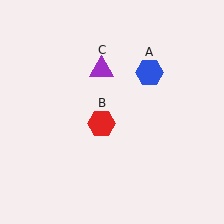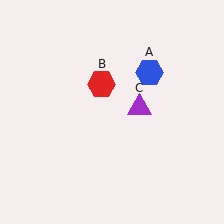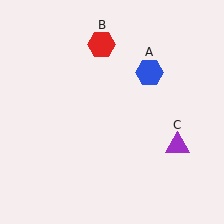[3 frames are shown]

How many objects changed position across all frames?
2 objects changed position: red hexagon (object B), purple triangle (object C).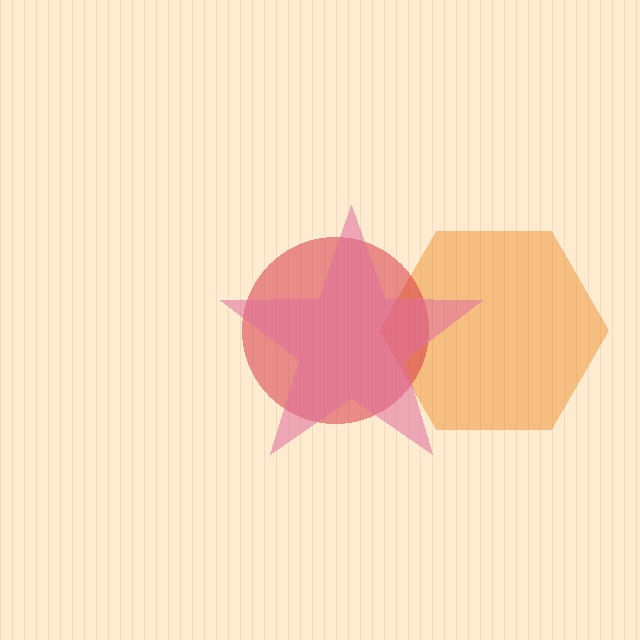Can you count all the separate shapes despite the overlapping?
Yes, there are 3 separate shapes.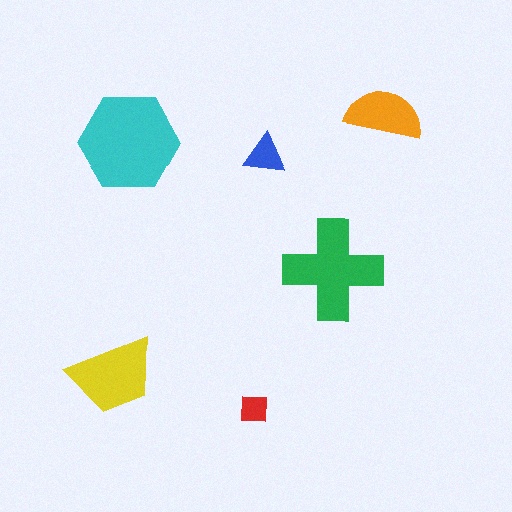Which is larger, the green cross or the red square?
The green cross.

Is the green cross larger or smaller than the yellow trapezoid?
Larger.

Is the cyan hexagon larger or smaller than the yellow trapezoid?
Larger.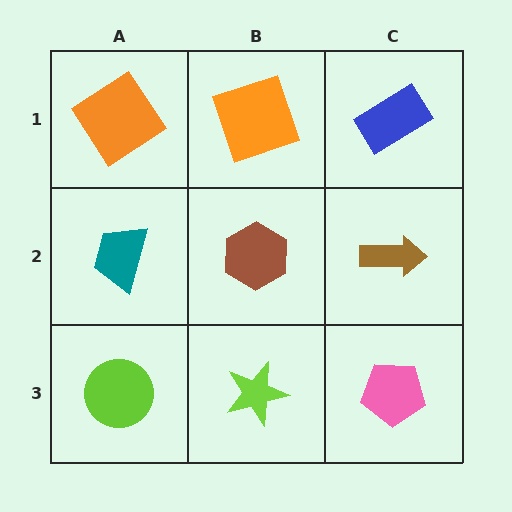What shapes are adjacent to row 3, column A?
A teal trapezoid (row 2, column A), a lime star (row 3, column B).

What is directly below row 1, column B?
A brown hexagon.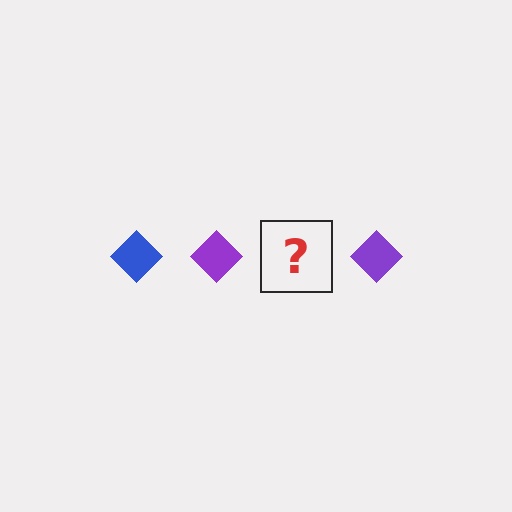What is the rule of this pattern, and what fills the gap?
The rule is that the pattern cycles through blue, purple diamonds. The gap should be filled with a blue diamond.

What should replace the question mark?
The question mark should be replaced with a blue diamond.